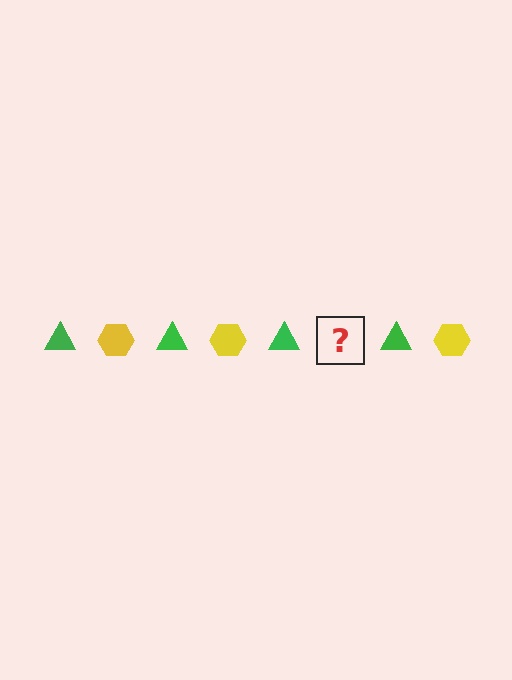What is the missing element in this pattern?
The missing element is a yellow hexagon.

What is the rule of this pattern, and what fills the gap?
The rule is that the pattern alternates between green triangle and yellow hexagon. The gap should be filled with a yellow hexagon.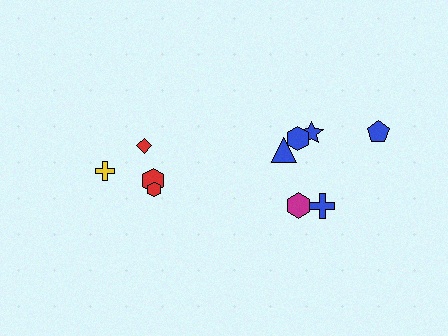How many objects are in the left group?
There are 4 objects.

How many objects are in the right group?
There are 6 objects.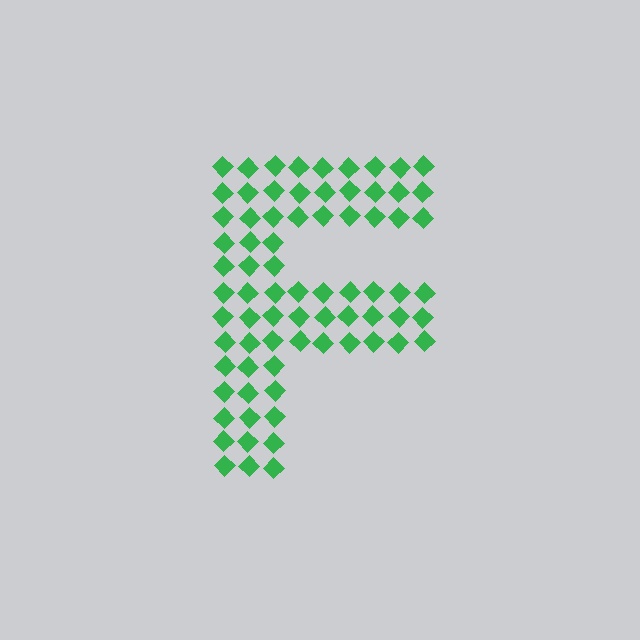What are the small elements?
The small elements are diamonds.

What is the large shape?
The large shape is the letter F.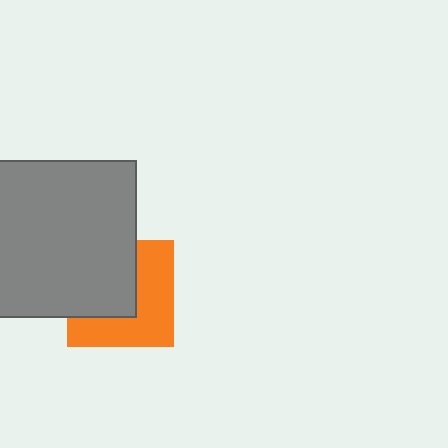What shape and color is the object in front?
The object in front is a gray square.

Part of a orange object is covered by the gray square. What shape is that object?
It is a square.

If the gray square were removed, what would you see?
You would see the complete orange square.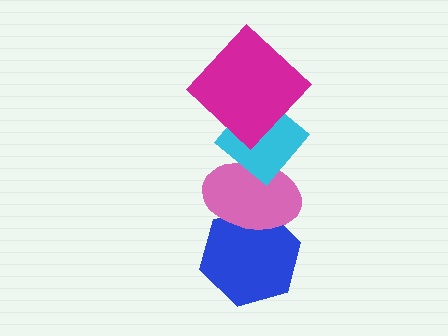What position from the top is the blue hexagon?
The blue hexagon is 4th from the top.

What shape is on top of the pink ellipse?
The cyan diamond is on top of the pink ellipse.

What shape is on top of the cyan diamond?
The magenta diamond is on top of the cyan diamond.